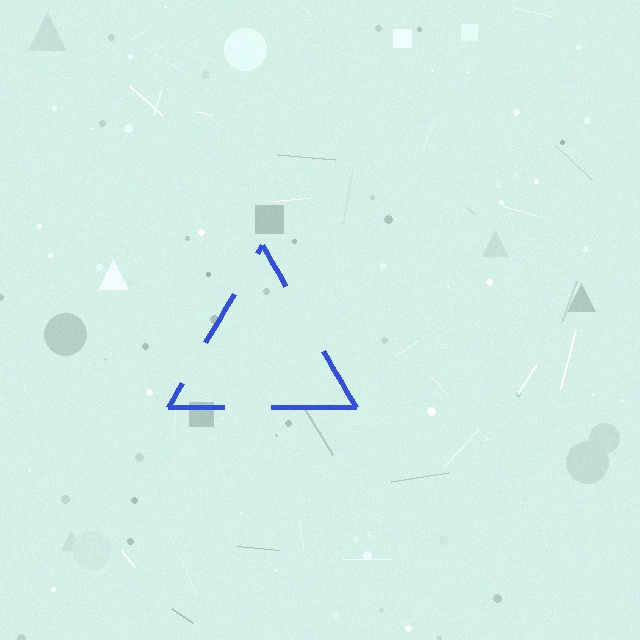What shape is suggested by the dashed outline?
The dashed outline suggests a triangle.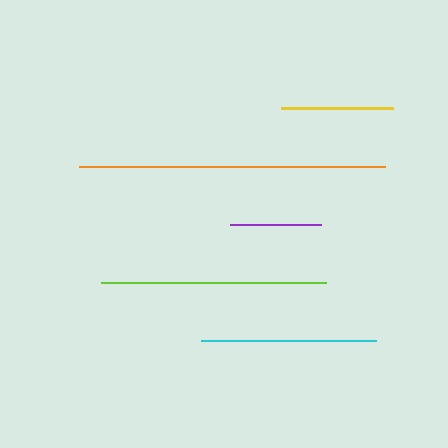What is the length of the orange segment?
The orange segment is approximately 306 pixels long.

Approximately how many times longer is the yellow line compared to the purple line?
The yellow line is approximately 1.2 times the length of the purple line.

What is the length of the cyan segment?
The cyan segment is approximately 175 pixels long.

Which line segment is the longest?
The orange line is the longest at approximately 306 pixels.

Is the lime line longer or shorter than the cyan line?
The lime line is longer than the cyan line.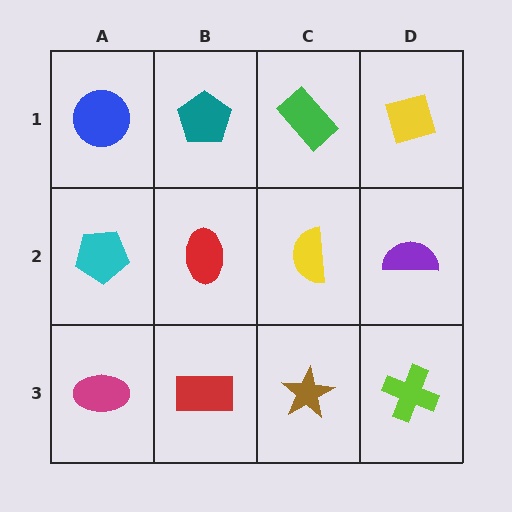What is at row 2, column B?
A red ellipse.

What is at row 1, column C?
A green rectangle.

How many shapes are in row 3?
4 shapes.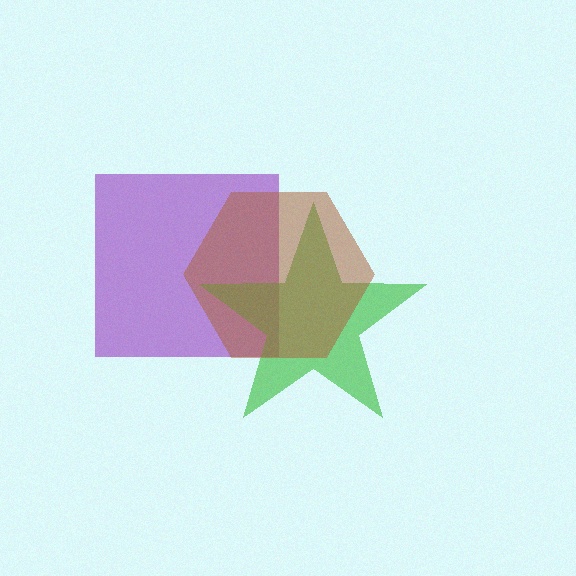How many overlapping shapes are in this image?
There are 3 overlapping shapes in the image.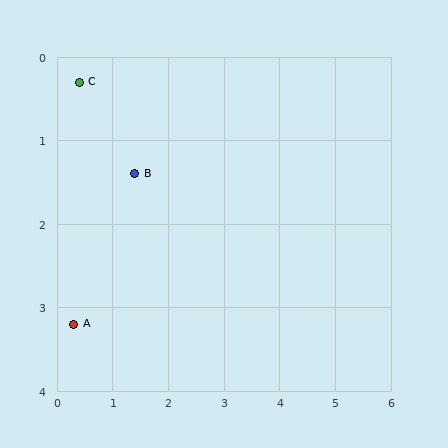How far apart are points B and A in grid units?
Points B and A are about 2.1 grid units apart.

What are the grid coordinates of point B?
Point B is at approximately (1.4, 1.4).